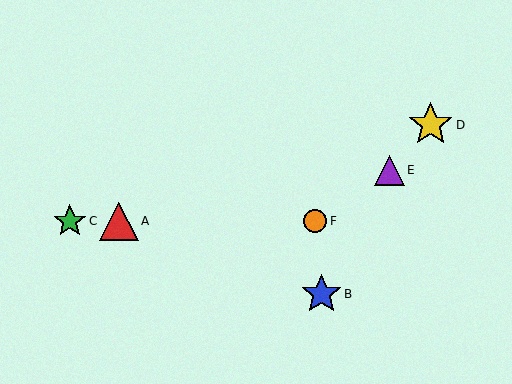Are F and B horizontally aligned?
No, F is at y≈221 and B is at y≈294.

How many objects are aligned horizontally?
3 objects (A, C, F) are aligned horizontally.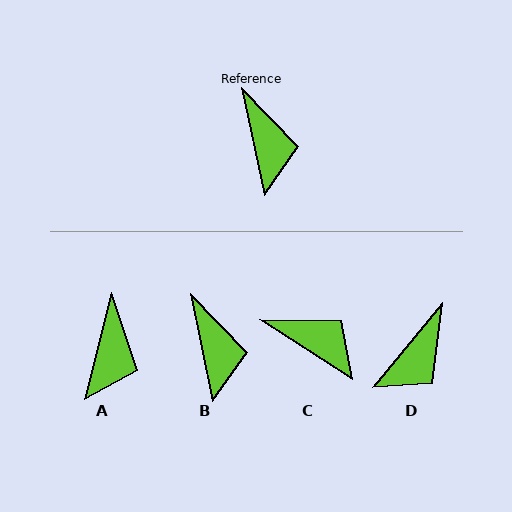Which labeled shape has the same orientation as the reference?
B.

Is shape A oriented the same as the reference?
No, it is off by about 26 degrees.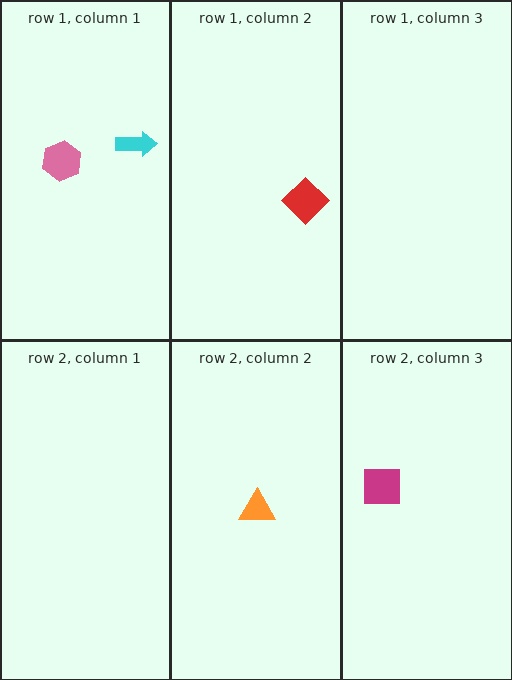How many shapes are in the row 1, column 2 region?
1.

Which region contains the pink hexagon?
The row 1, column 1 region.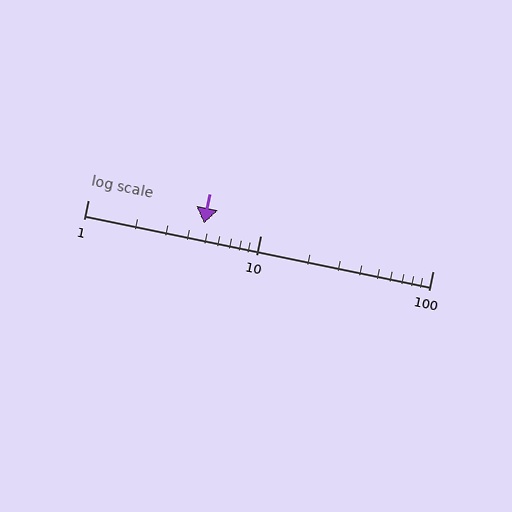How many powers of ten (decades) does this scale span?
The scale spans 2 decades, from 1 to 100.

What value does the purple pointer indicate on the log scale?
The pointer indicates approximately 4.7.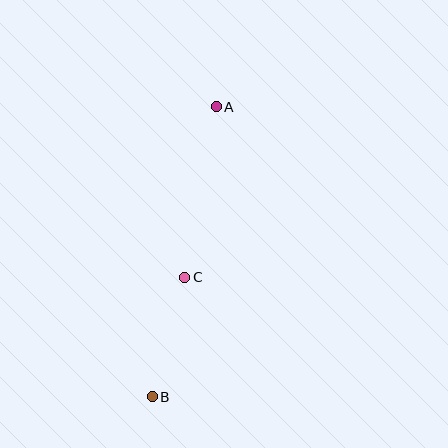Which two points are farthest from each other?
Points A and B are farthest from each other.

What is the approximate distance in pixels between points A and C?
The distance between A and C is approximately 173 pixels.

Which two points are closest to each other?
Points B and C are closest to each other.